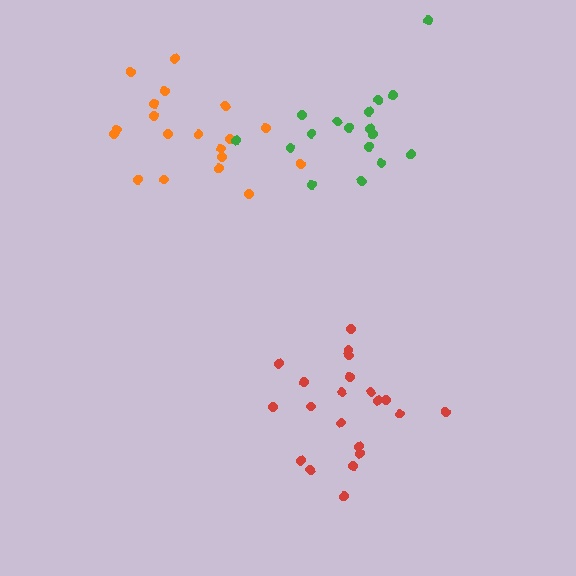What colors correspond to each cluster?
The clusters are colored: red, orange, green.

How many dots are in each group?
Group 1: 21 dots, Group 2: 19 dots, Group 3: 17 dots (57 total).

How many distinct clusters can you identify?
There are 3 distinct clusters.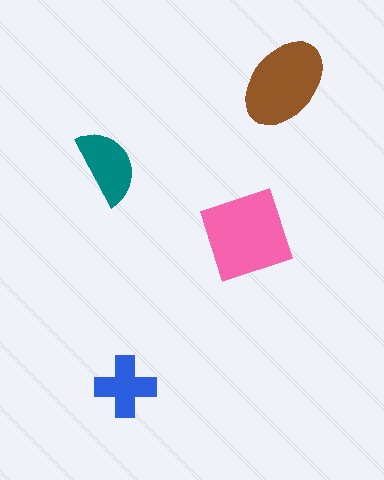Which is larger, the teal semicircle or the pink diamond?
The pink diamond.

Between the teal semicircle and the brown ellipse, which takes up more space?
The brown ellipse.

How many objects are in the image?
There are 4 objects in the image.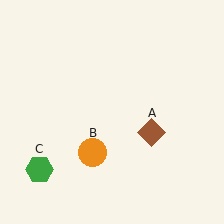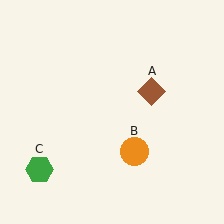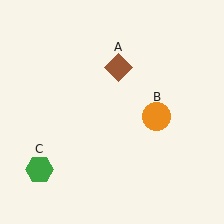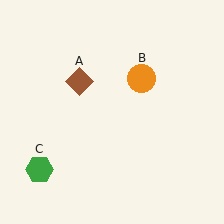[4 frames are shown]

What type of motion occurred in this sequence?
The brown diamond (object A), orange circle (object B) rotated counterclockwise around the center of the scene.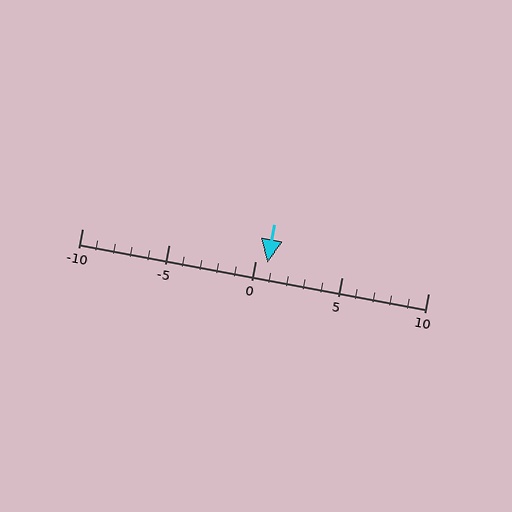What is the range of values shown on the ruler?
The ruler shows values from -10 to 10.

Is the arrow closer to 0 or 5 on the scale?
The arrow is closer to 0.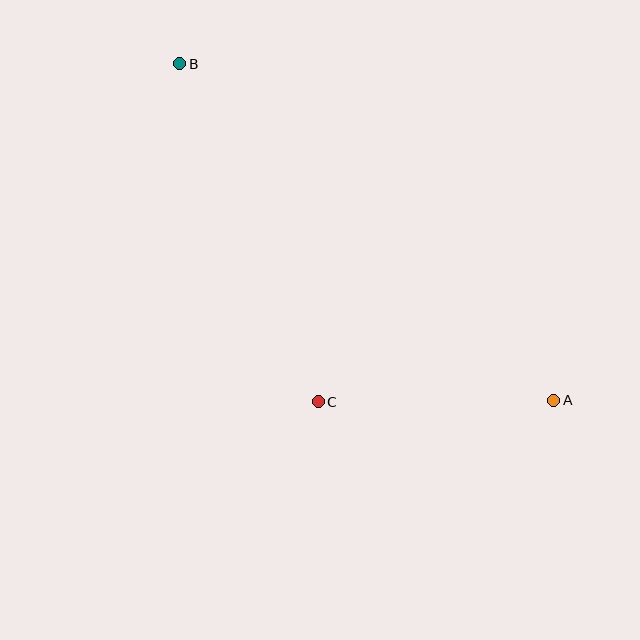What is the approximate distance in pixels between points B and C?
The distance between B and C is approximately 365 pixels.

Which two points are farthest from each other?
Points A and B are farthest from each other.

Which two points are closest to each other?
Points A and C are closest to each other.